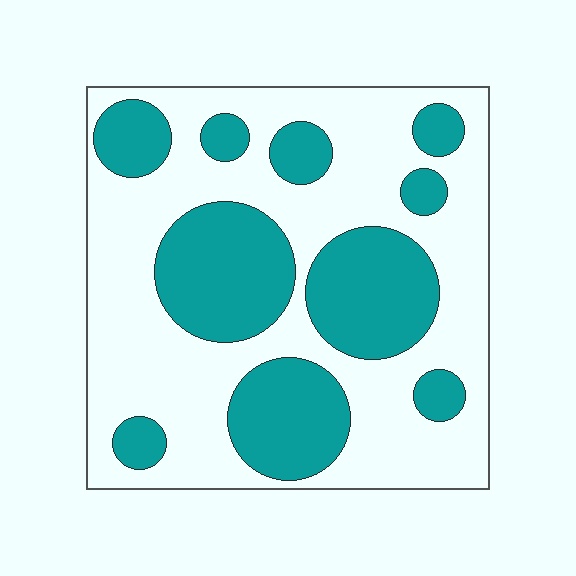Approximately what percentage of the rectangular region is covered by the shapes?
Approximately 35%.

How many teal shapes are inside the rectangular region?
10.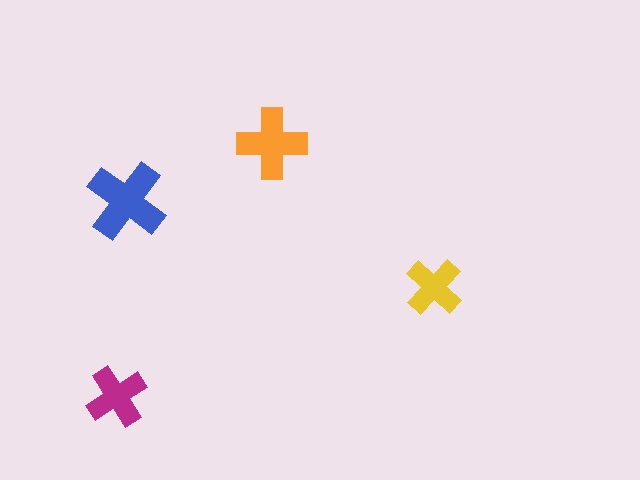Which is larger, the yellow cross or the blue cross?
The blue one.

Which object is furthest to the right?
The yellow cross is rightmost.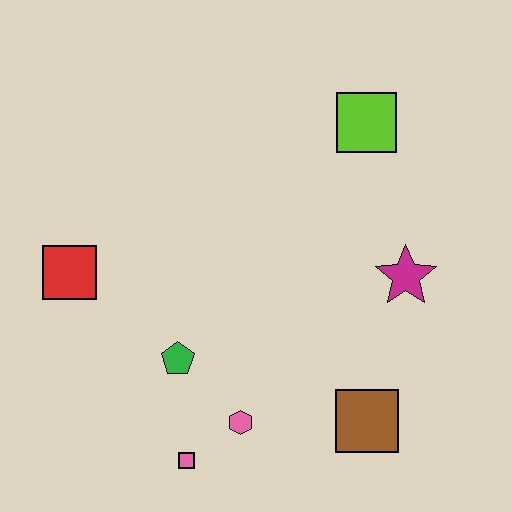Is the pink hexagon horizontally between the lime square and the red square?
Yes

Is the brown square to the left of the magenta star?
Yes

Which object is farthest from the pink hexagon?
The lime square is farthest from the pink hexagon.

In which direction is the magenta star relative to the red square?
The magenta star is to the right of the red square.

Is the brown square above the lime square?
No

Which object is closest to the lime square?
The magenta star is closest to the lime square.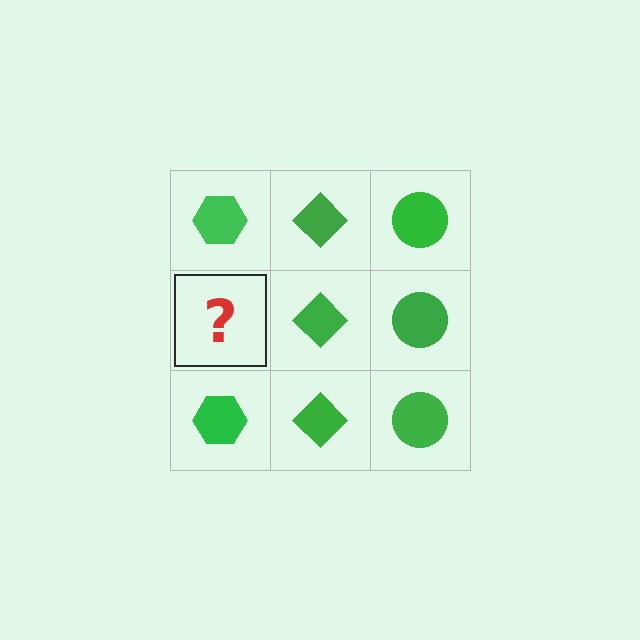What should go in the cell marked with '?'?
The missing cell should contain a green hexagon.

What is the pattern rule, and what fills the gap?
The rule is that each column has a consistent shape. The gap should be filled with a green hexagon.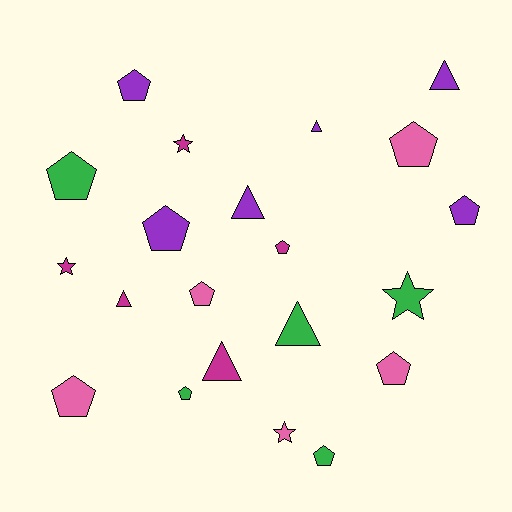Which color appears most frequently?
Purple, with 6 objects.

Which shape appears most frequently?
Pentagon, with 11 objects.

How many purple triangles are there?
There are 3 purple triangles.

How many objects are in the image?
There are 21 objects.